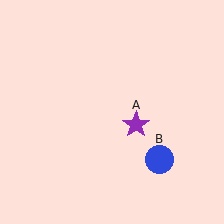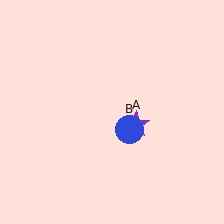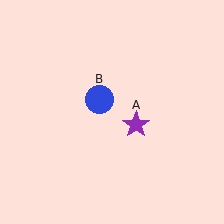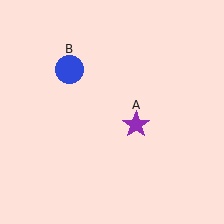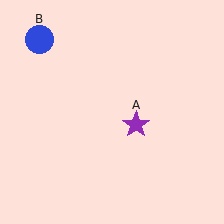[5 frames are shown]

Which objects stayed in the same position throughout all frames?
Purple star (object A) remained stationary.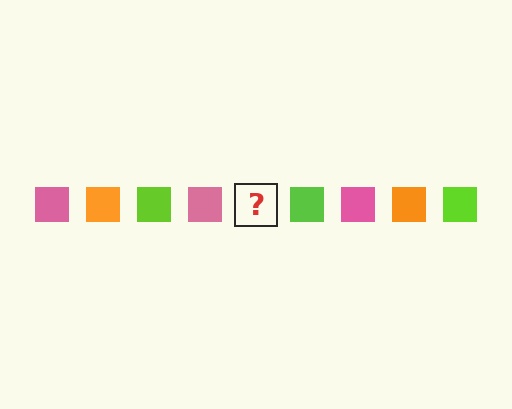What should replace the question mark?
The question mark should be replaced with an orange square.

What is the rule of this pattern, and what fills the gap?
The rule is that the pattern cycles through pink, orange, lime squares. The gap should be filled with an orange square.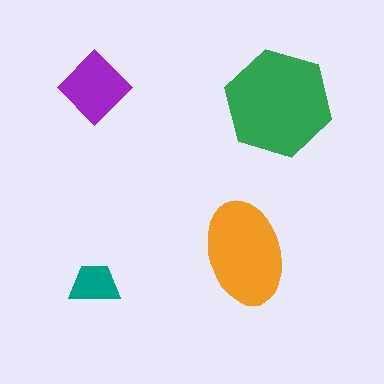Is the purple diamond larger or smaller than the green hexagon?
Smaller.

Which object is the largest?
The green hexagon.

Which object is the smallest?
The teal trapezoid.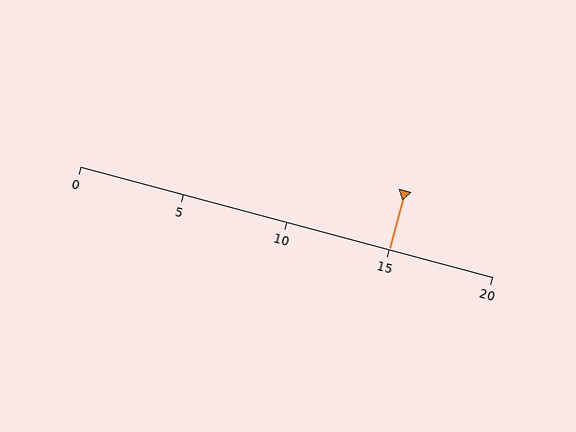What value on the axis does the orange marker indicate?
The marker indicates approximately 15.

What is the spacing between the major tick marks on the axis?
The major ticks are spaced 5 apart.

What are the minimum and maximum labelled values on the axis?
The axis runs from 0 to 20.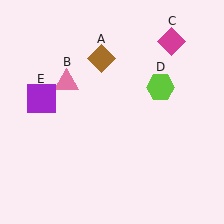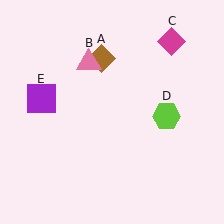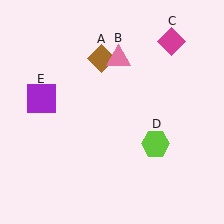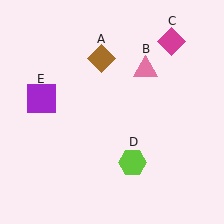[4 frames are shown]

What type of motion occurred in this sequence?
The pink triangle (object B), lime hexagon (object D) rotated clockwise around the center of the scene.